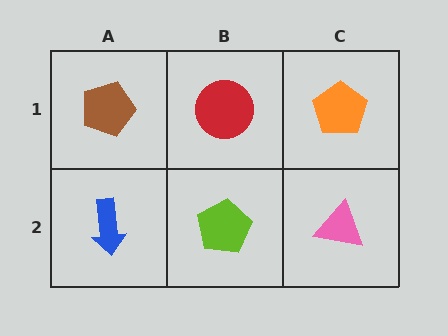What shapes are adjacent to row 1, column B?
A lime pentagon (row 2, column B), a brown pentagon (row 1, column A), an orange pentagon (row 1, column C).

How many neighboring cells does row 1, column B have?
3.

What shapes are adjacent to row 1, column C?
A pink triangle (row 2, column C), a red circle (row 1, column B).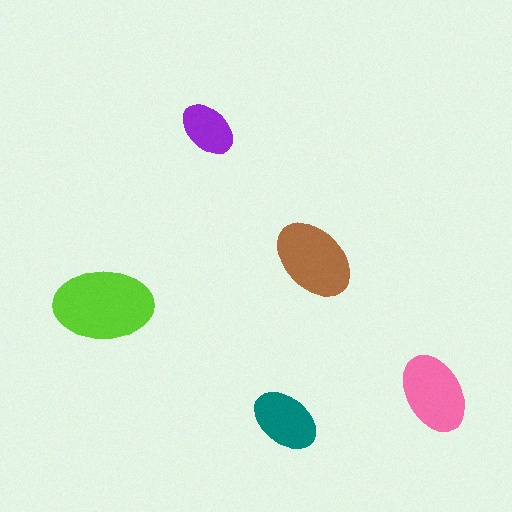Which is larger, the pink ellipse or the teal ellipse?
The pink one.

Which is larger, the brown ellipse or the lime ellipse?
The lime one.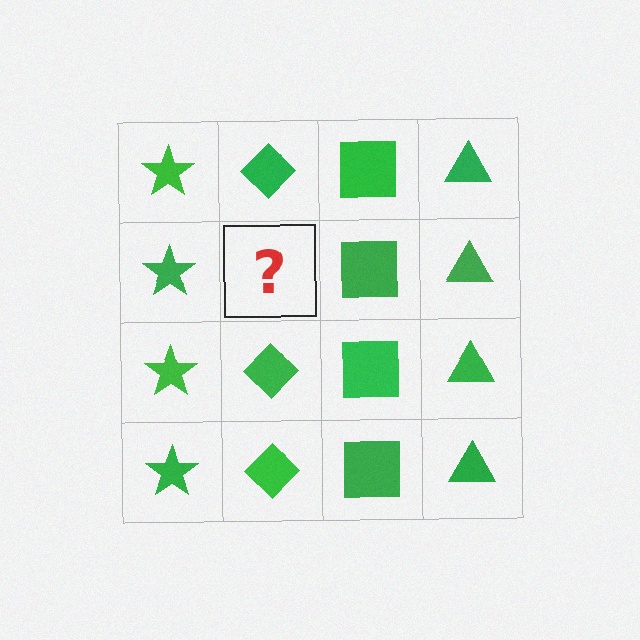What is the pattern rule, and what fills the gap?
The rule is that each column has a consistent shape. The gap should be filled with a green diamond.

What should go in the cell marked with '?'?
The missing cell should contain a green diamond.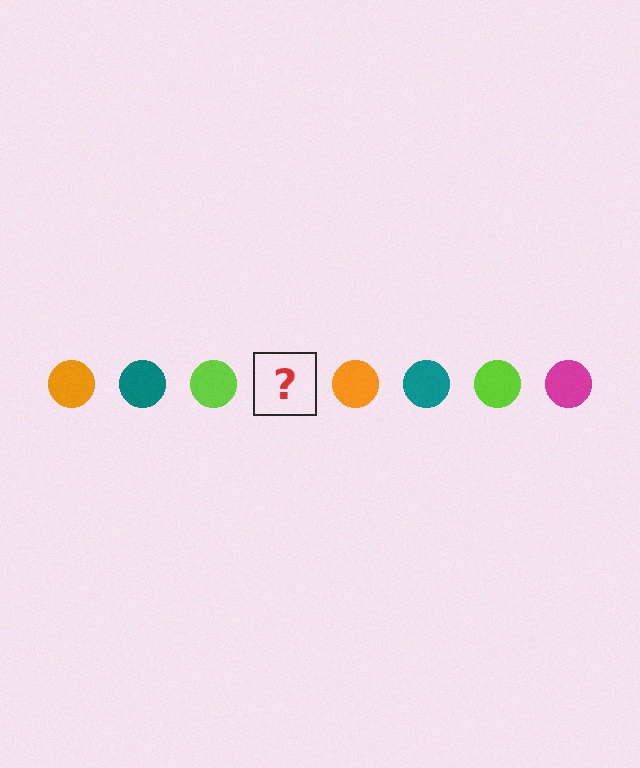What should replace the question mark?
The question mark should be replaced with a magenta circle.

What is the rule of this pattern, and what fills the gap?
The rule is that the pattern cycles through orange, teal, lime, magenta circles. The gap should be filled with a magenta circle.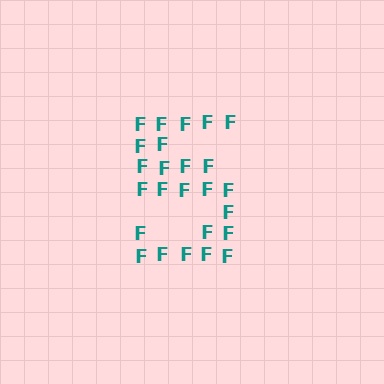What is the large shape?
The large shape is the digit 5.